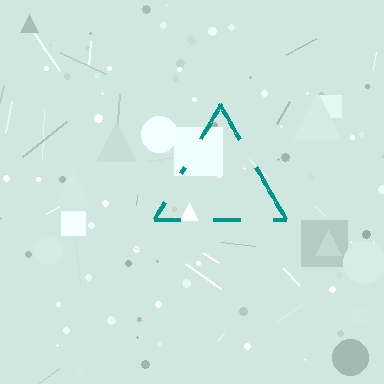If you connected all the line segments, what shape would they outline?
They would outline a triangle.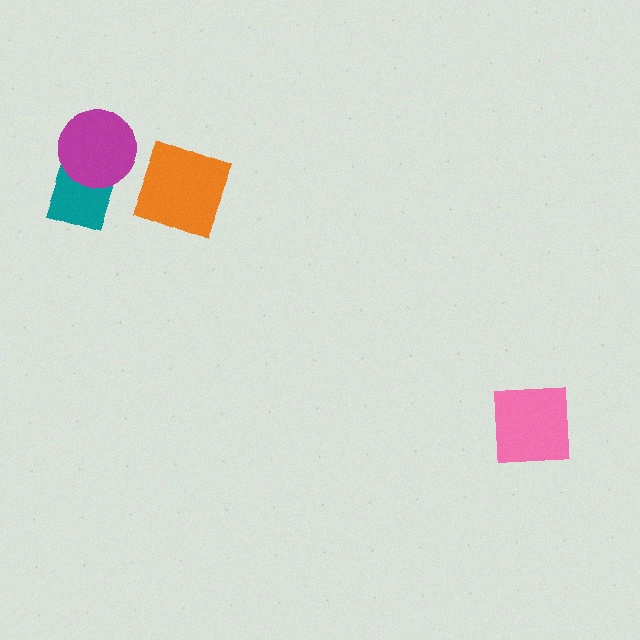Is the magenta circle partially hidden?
No, no other shape covers it.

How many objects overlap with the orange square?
0 objects overlap with the orange square.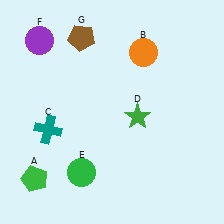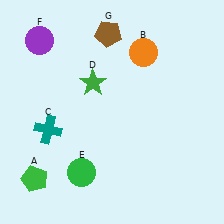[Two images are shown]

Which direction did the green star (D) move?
The green star (D) moved left.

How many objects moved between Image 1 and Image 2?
2 objects moved between the two images.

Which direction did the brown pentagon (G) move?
The brown pentagon (G) moved right.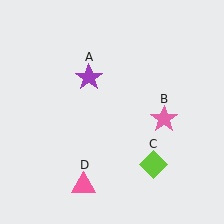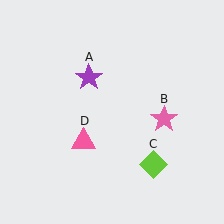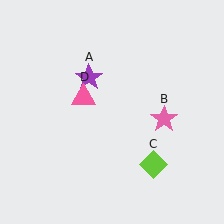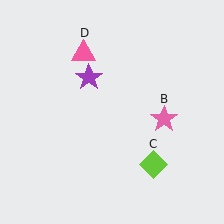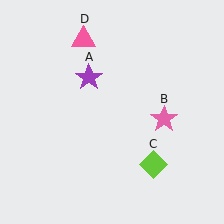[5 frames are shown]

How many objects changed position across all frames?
1 object changed position: pink triangle (object D).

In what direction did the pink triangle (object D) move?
The pink triangle (object D) moved up.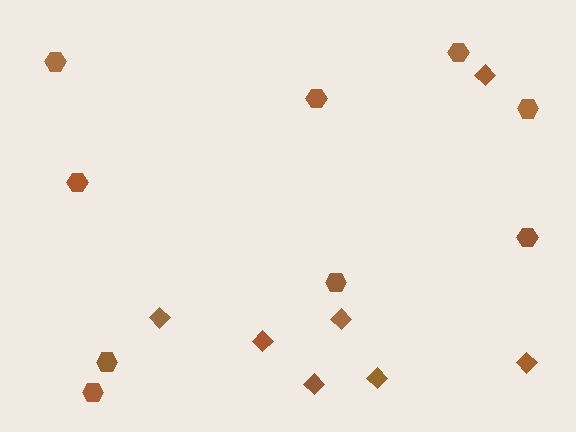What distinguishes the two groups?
There are 2 groups: one group of diamonds (7) and one group of hexagons (9).